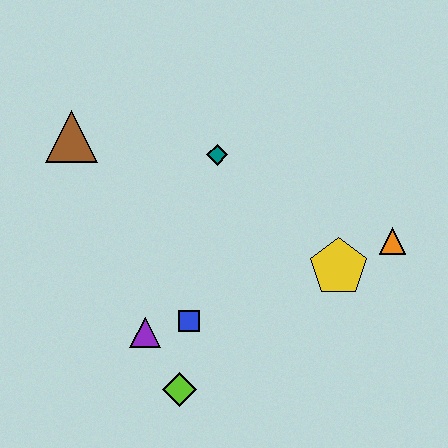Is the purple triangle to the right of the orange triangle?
No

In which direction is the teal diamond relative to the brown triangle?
The teal diamond is to the right of the brown triangle.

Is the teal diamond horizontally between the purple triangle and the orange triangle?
Yes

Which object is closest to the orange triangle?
The yellow pentagon is closest to the orange triangle.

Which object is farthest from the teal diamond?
The lime diamond is farthest from the teal diamond.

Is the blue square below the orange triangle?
Yes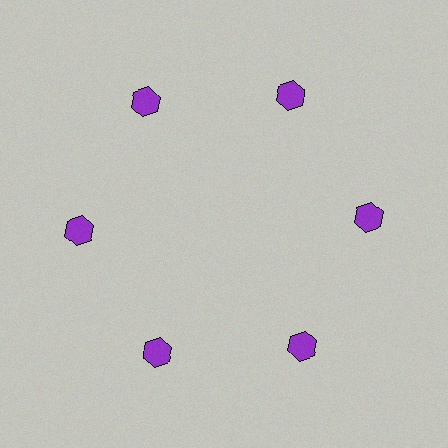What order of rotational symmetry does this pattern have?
This pattern has 6-fold rotational symmetry.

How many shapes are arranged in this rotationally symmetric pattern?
There are 6 shapes, arranged in 6 groups of 1.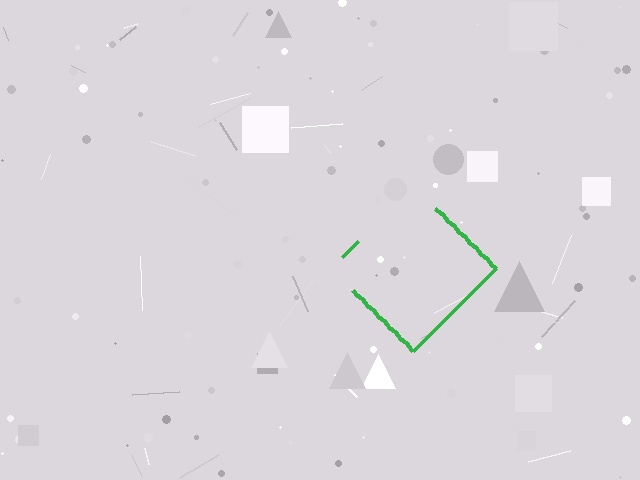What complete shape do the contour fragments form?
The contour fragments form a diamond.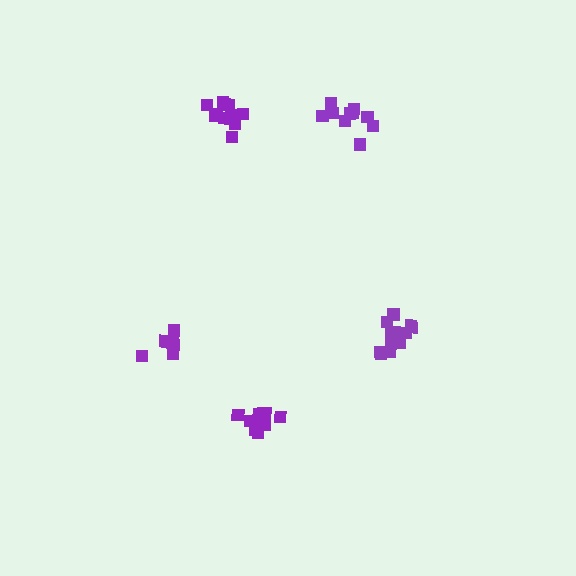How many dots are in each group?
Group 1: 14 dots, Group 2: 13 dots, Group 3: 10 dots, Group 4: 10 dots, Group 5: 8 dots (55 total).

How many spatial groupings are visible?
There are 5 spatial groupings.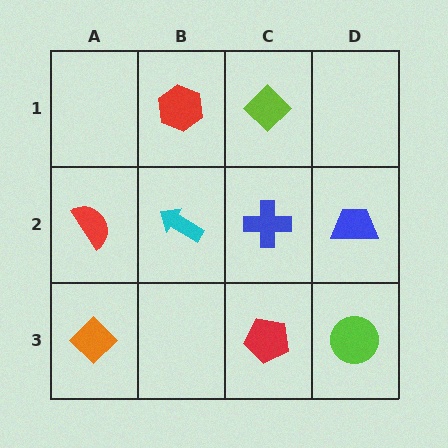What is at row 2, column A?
A red semicircle.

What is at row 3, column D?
A lime circle.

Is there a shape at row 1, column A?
No, that cell is empty.